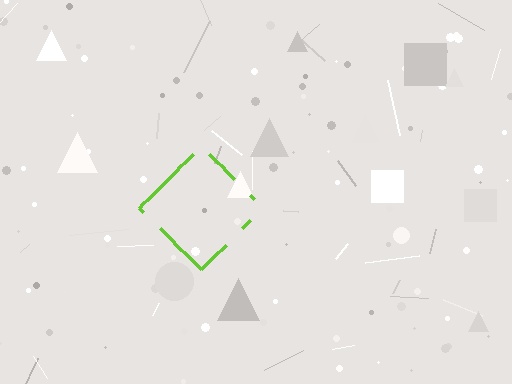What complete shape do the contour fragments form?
The contour fragments form a diamond.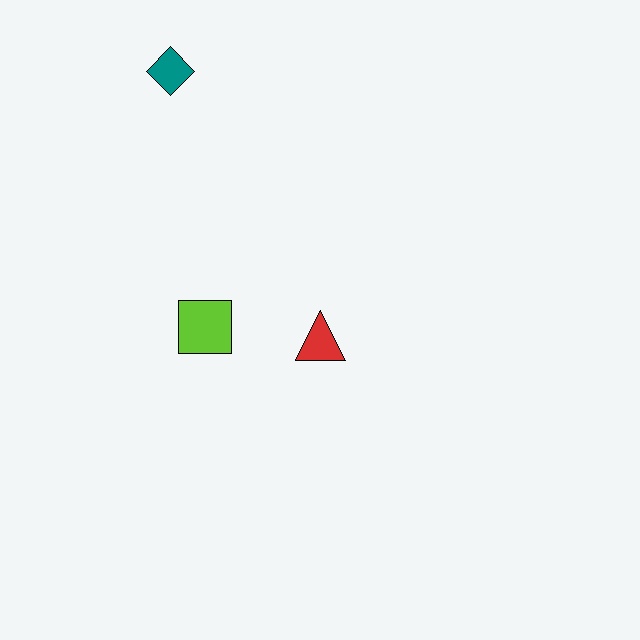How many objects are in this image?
There are 3 objects.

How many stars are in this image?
There are no stars.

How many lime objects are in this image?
There is 1 lime object.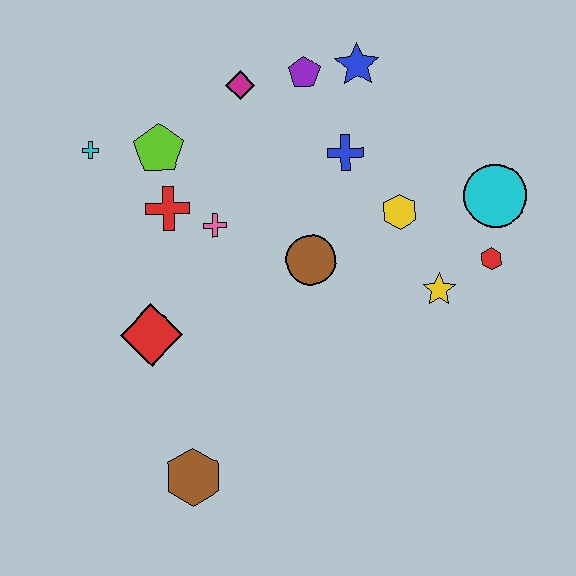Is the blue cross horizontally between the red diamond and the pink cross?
No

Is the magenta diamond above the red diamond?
Yes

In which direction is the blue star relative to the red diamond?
The blue star is above the red diamond.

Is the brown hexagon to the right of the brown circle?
No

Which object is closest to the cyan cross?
The lime pentagon is closest to the cyan cross.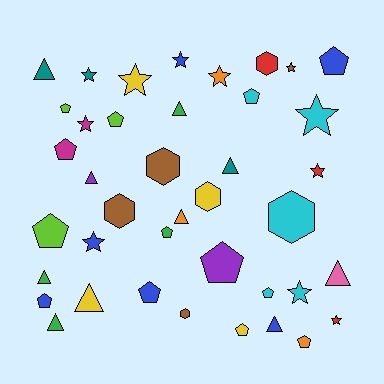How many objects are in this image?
There are 40 objects.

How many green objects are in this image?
There are 4 green objects.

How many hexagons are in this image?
There are 6 hexagons.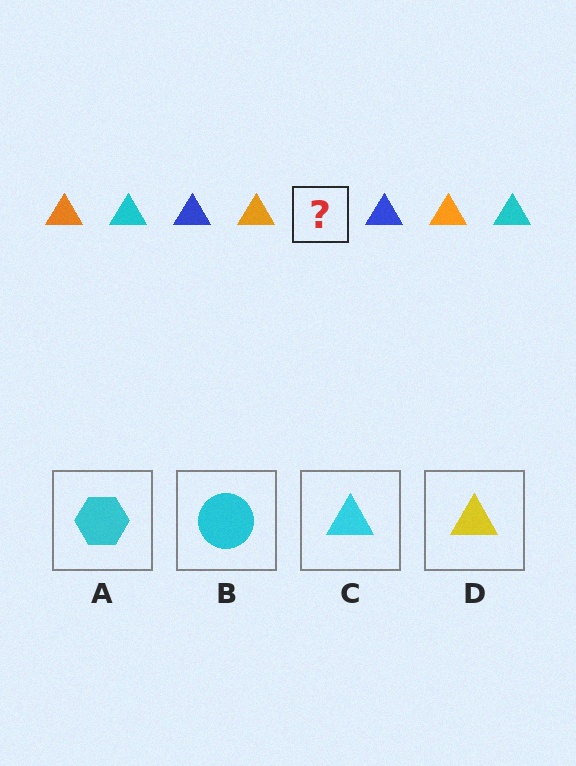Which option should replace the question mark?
Option C.